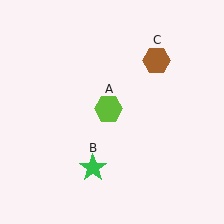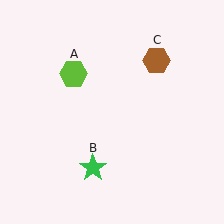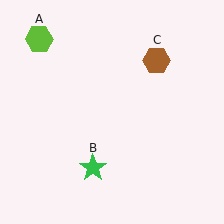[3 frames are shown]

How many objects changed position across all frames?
1 object changed position: lime hexagon (object A).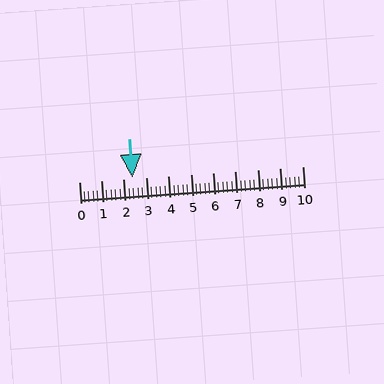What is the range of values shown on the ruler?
The ruler shows values from 0 to 10.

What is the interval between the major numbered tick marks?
The major tick marks are spaced 1 units apart.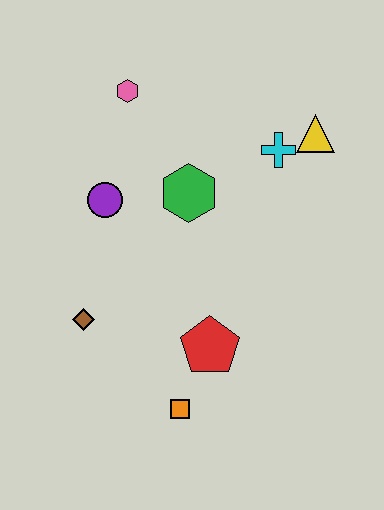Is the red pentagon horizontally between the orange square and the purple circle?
No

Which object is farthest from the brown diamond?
The yellow triangle is farthest from the brown diamond.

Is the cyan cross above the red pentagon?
Yes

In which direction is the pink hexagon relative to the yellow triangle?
The pink hexagon is to the left of the yellow triangle.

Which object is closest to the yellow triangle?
The cyan cross is closest to the yellow triangle.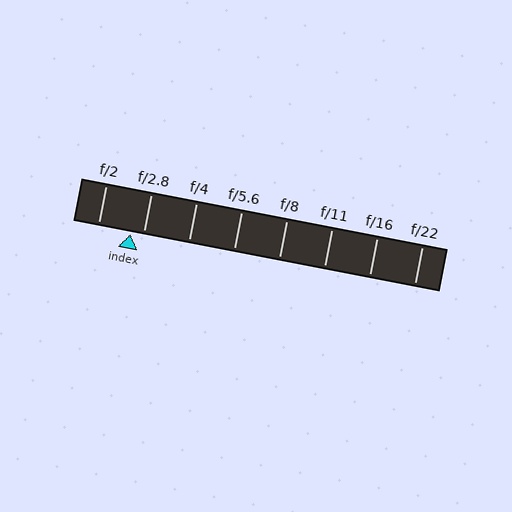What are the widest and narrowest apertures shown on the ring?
The widest aperture shown is f/2 and the narrowest is f/22.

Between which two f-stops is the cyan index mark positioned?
The index mark is between f/2 and f/2.8.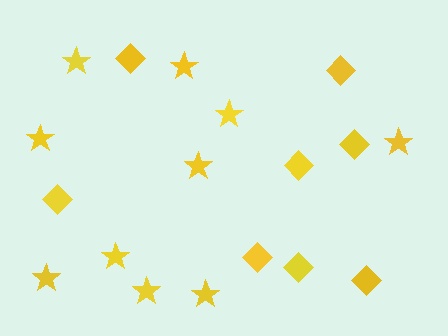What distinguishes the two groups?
There are 2 groups: one group of diamonds (8) and one group of stars (10).